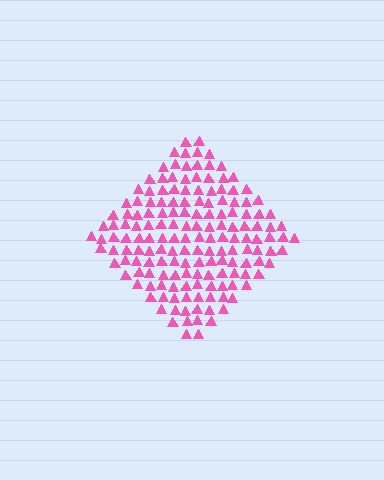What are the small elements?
The small elements are triangles.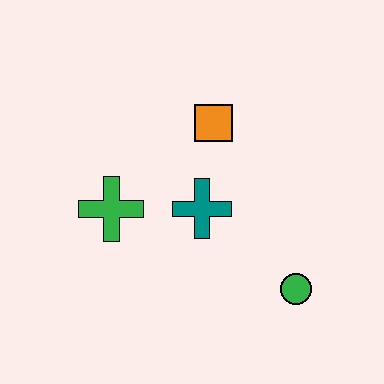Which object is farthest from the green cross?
The green circle is farthest from the green cross.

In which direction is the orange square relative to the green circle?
The orange square is above the green circle.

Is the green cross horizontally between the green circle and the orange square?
No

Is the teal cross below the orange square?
Yes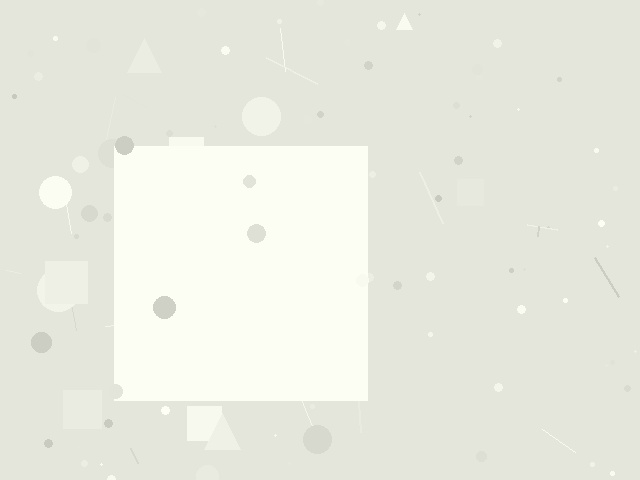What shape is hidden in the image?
A square is hidden in the image.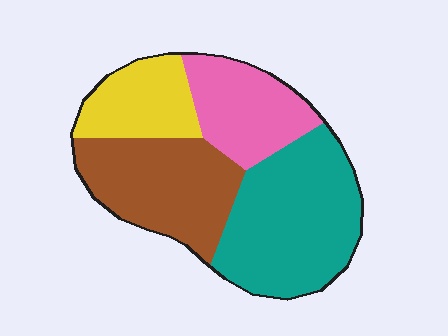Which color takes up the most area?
Teal, at roughly 35%.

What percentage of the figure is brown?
Brown takes up between a sixth and a third of the figure.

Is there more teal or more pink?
Teal.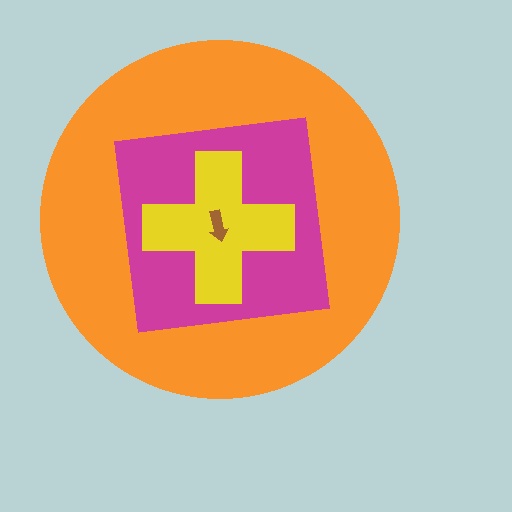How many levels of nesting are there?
4.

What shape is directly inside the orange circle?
The magenta square.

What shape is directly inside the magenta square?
The yellow cross.